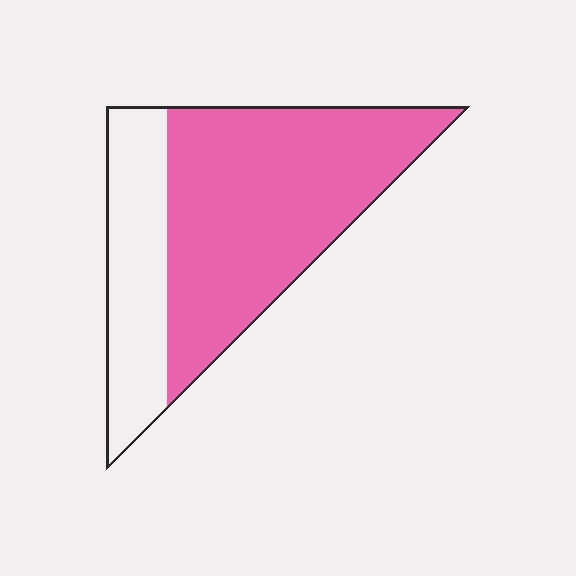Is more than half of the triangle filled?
Yes.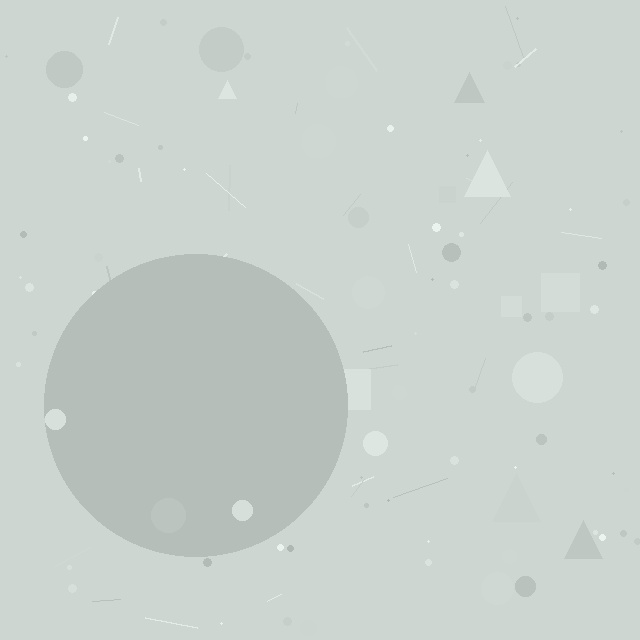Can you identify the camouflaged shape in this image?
The camouflaged shape is a circle.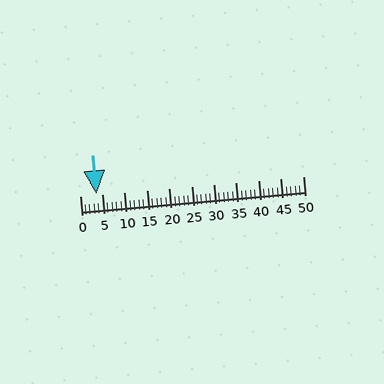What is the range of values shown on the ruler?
The ruler shows values from 0 to 50.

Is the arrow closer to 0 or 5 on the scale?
The arrow is closer to 5.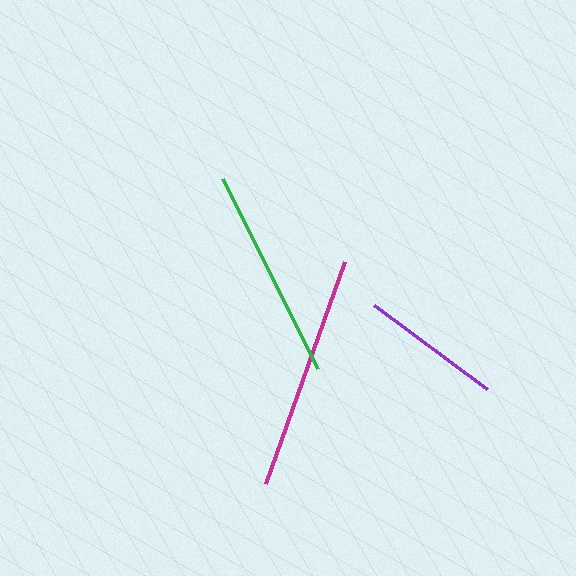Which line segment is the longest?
The magenta line is the longest at approximately 236 pixels.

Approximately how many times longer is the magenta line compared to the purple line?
The magenta line is approximately 1.7 times the length of the purple line.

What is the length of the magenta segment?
The magenta segment is approximately 236 pixels long.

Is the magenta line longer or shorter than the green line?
The magenta line is longer than the green line.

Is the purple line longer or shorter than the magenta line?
The magenta line is longer than the purple line.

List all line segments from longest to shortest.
From longest to shortest: magenta, green, purple.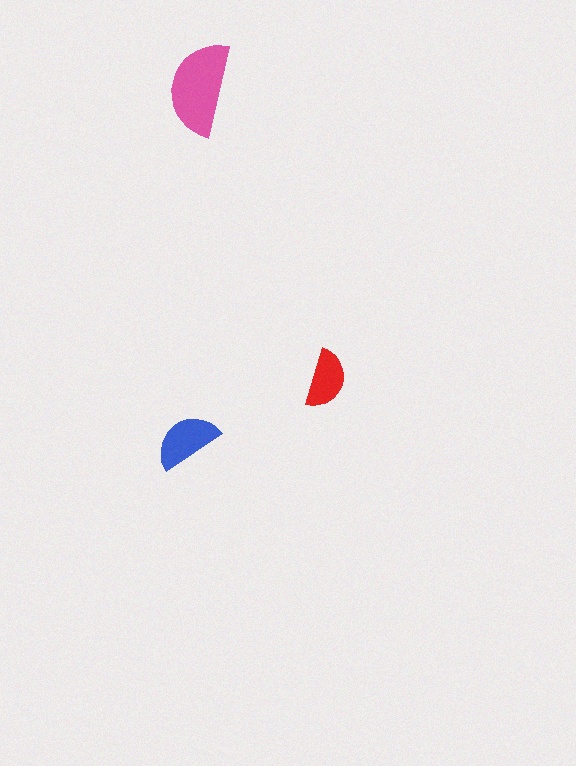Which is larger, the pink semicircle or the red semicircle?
The pink one.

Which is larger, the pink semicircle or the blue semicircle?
The pink one.